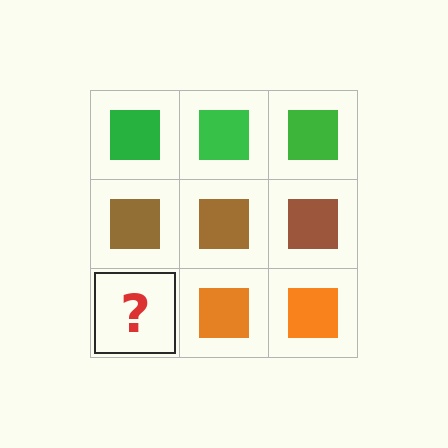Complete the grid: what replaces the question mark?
The question mark should be replaced with an orange square.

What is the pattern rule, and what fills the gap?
The rule is that each row has a consistent color. The gap should be filled with an orange square.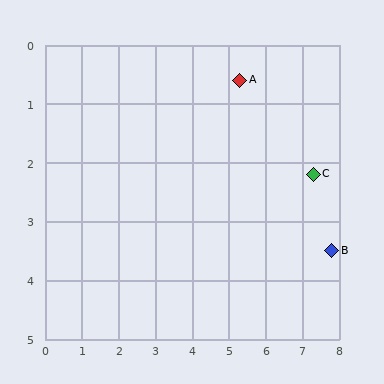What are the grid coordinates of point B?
Point B is at approximately (7.8, 3.5).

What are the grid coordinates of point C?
Point C is at approximately (7.3, 2.2).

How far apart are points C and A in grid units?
Points C and A are about 2.6 grid units apart.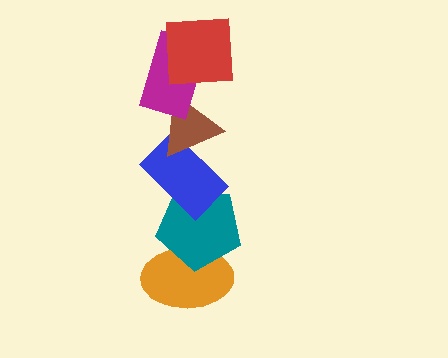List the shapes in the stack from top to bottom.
From top to bottom: the red square, the magenta rectangle, the brown triangle, the blue rectangle, the teal pentagon, the orange ellipse.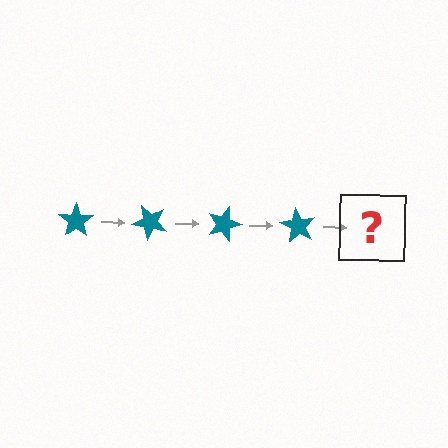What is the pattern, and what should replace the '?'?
The pattern is that the star rotates 45 degrees each step. The '?' should be a teal star rotated 180 degrees.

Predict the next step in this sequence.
The next step is a teal star rotated 180 degrees.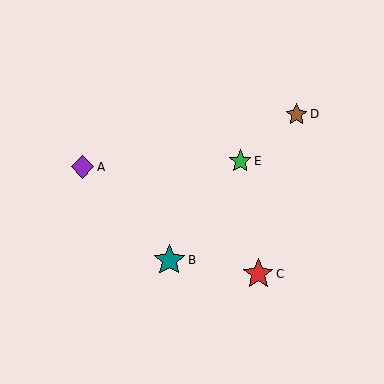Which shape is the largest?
The teal star (labeled B) is the largest.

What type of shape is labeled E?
Shape E is a green star.